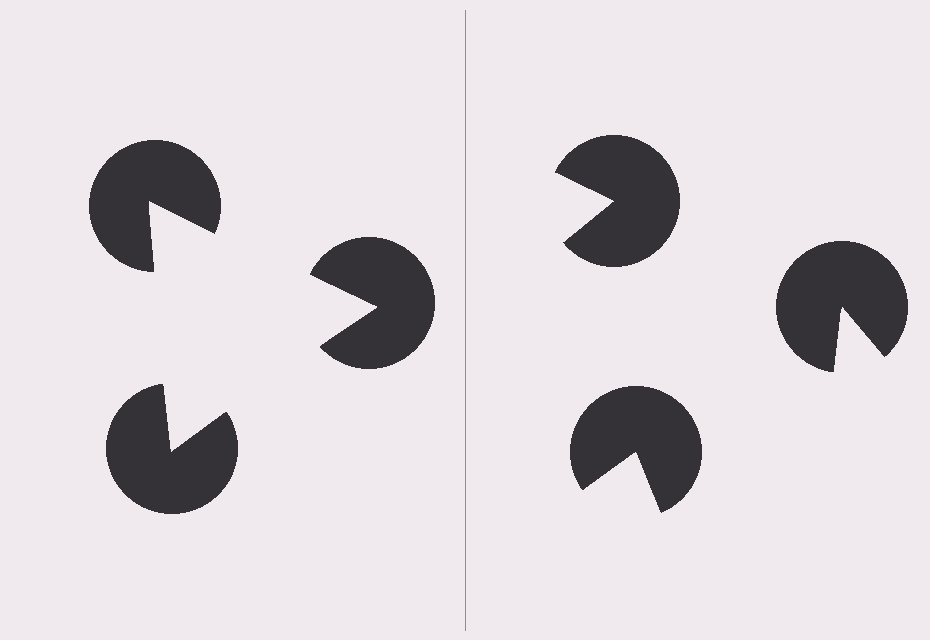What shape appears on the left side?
An illusory triangle.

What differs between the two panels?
The pac-man discs are positioned identically on both sides; only the wedge orientations differ. On the left they align to a triangle; on the right they are misaligned.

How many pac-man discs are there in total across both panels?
6 — 3 on each side.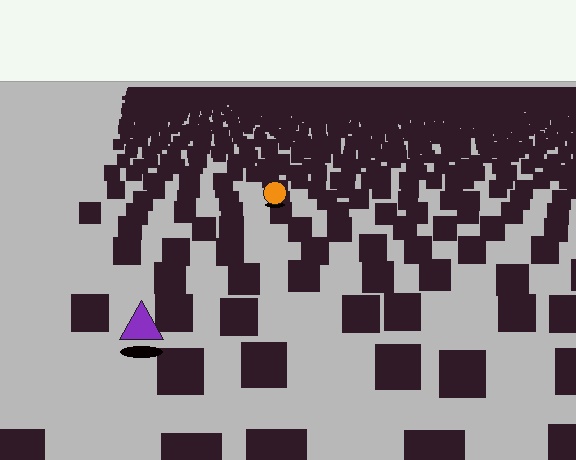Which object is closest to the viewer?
The purple triangle is closest. The texture marks near it are larger and more spread out.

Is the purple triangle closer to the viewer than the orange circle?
Yes. The purple triangle is closer — you can tell from the texture gradient: the ground texture is coarser near it.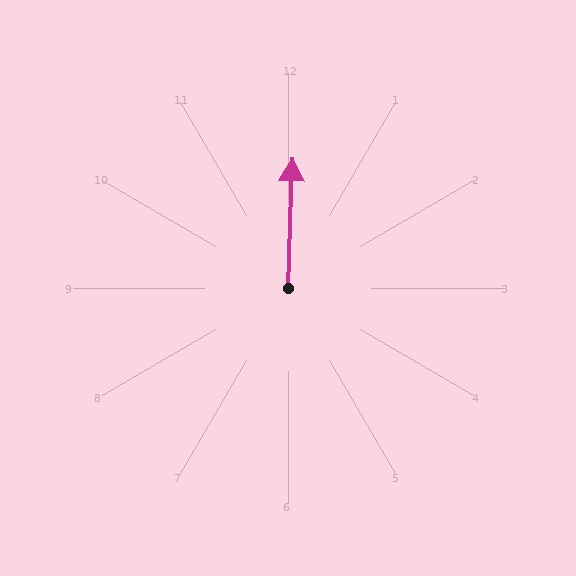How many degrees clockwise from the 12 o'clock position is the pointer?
Approximately 2 degrees.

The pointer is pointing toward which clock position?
Roughly 12 o'clock.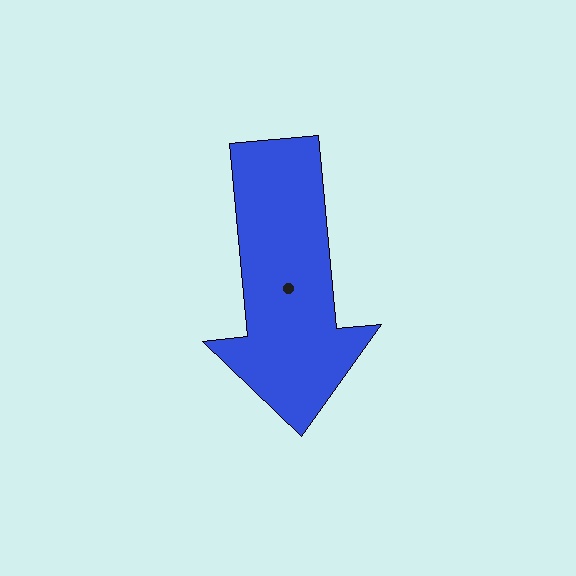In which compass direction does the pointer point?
South.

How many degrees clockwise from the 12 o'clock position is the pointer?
Approximately 175 degrees.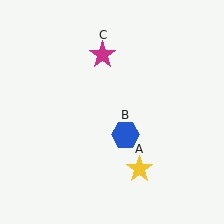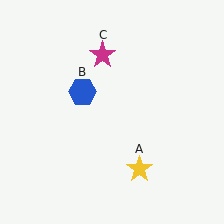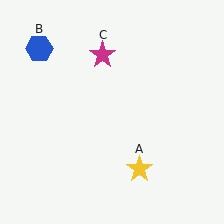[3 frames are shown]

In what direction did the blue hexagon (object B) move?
The blue hexagon (object B) moved up and to the left.